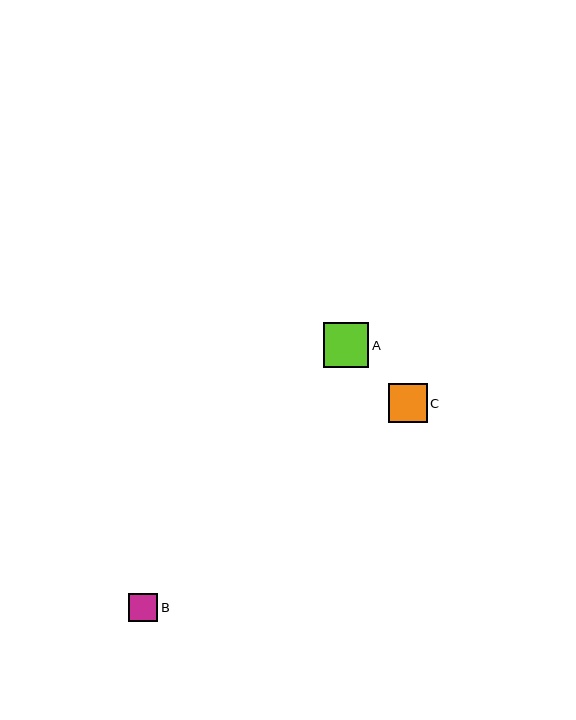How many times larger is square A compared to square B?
Square A is approximately 1.6 times the size of square B.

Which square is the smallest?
Square B is the smallest with a size of approximately 29 pixels.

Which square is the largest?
Square A is the largest with a size of approximately 45 pixels.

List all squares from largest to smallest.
From largest to smallest: A, C, B.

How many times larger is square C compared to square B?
Square C is approximately 1.4 times the size of square B.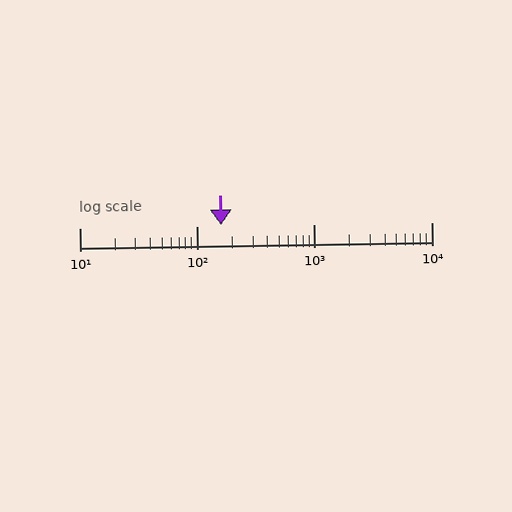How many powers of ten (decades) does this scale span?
The scale spans 3 decades, from 10 to 10000.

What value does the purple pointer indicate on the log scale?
The pointer indicates approximately 160.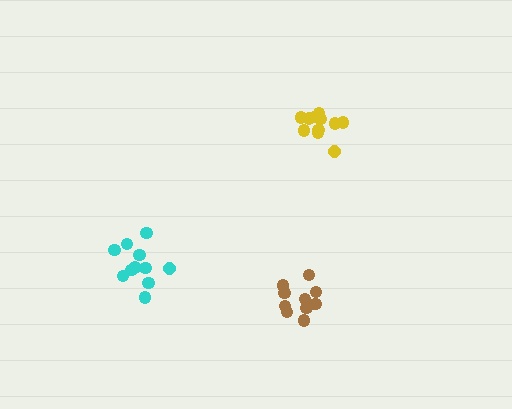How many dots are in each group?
Group 1: 11 dots, Group 2: 11 dots, Group 3: 10 dots (32 total).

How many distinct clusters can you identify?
There are 3 distinct clusters.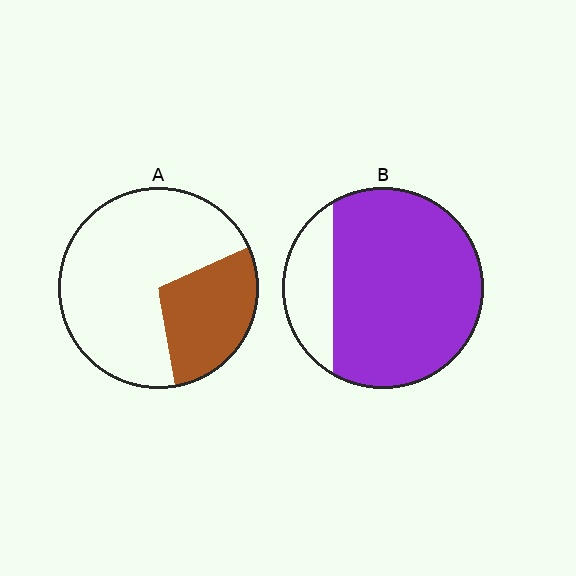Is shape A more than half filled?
No.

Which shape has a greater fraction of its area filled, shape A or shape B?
Shape B.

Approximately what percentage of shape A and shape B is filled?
A is approximately 30% and B is approximately 80%.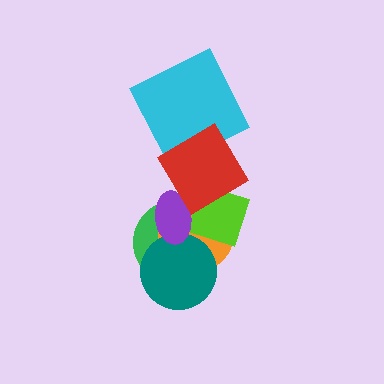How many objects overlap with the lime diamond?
4 objects overlap with the lime diamond.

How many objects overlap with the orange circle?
5 objects overlap with the orange circle.